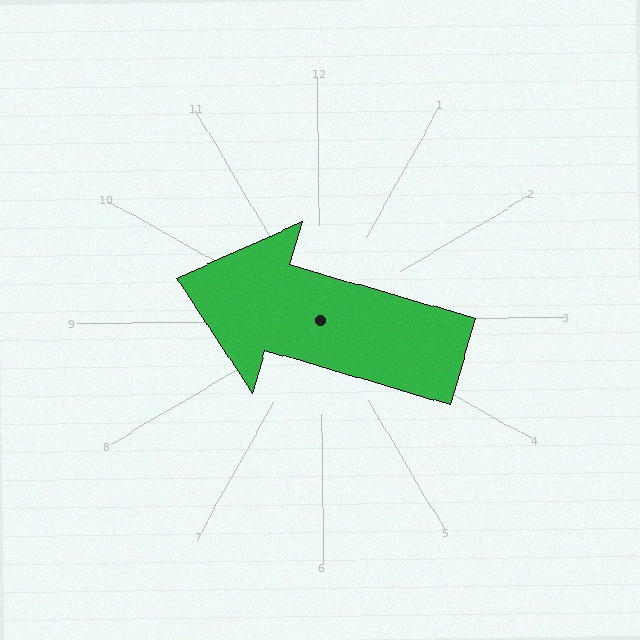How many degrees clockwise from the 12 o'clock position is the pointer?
Approximately 287 degrees.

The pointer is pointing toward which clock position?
Roughly 10 o'clock.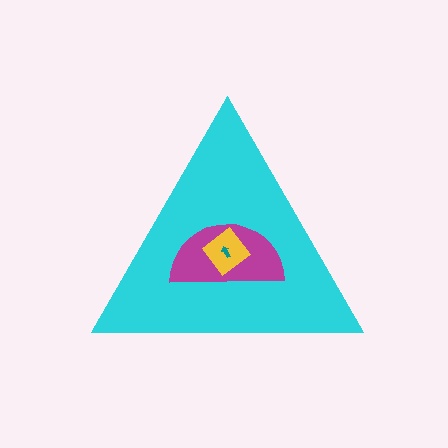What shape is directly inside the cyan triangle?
The magenta semicircle.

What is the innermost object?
The teal arrow.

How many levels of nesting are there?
4.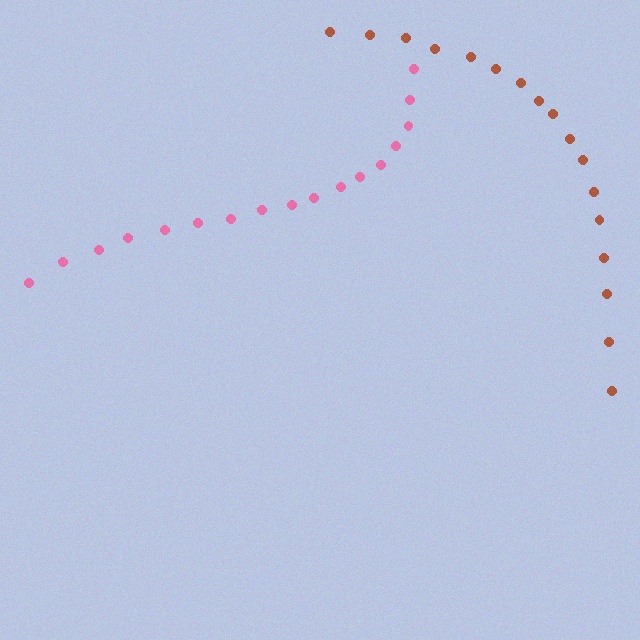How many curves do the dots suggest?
There are 2 distinct paths.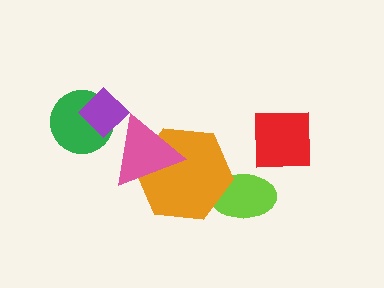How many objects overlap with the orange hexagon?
2 objects overlap with the orange hexagon.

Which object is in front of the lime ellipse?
The orange hexagon is in front of the lime ellipse.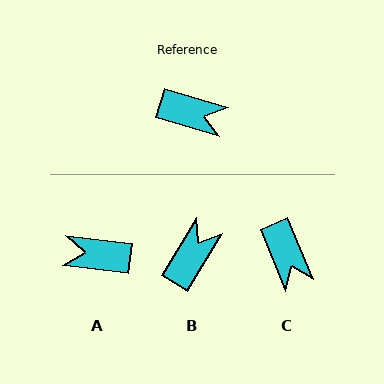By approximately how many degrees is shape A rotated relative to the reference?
Approximately 170 degrees clockwise.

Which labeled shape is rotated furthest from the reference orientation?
A, about 170 degrees away.